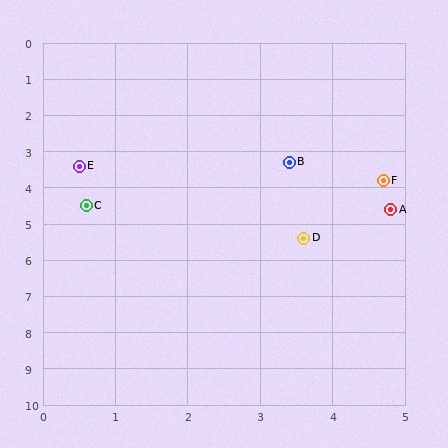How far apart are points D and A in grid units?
Points D and A are about 1.4 grid units apart.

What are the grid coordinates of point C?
Point C is at approximately (0.6, 4.5).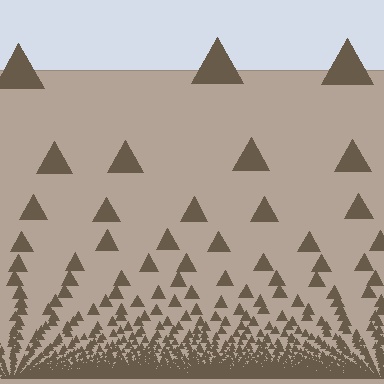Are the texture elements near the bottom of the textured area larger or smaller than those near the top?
Smaller. The gradient is inverted — elements near the bottom are smaller and denser.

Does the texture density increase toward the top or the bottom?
Density increases toward the bottom.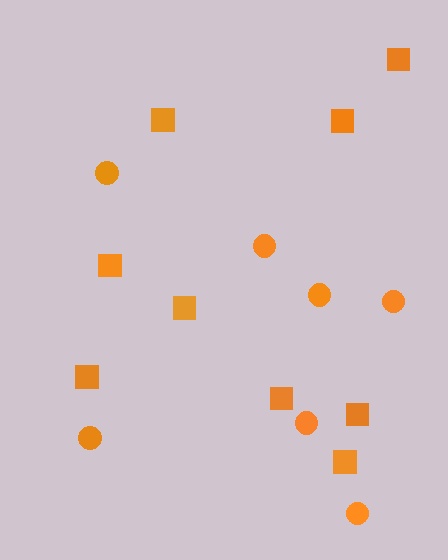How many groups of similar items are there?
There are 2 groups: one group of squares (9) and one group of circles (7).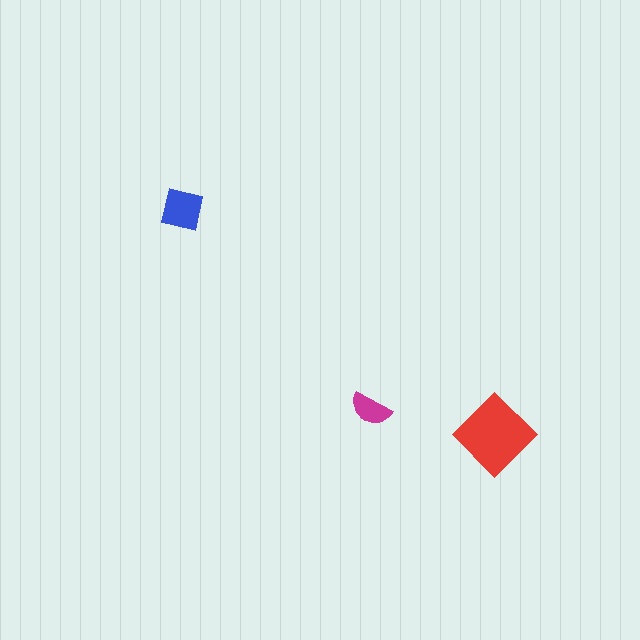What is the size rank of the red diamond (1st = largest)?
1st.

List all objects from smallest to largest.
The magenta semicircle, the blue square, the red diamond.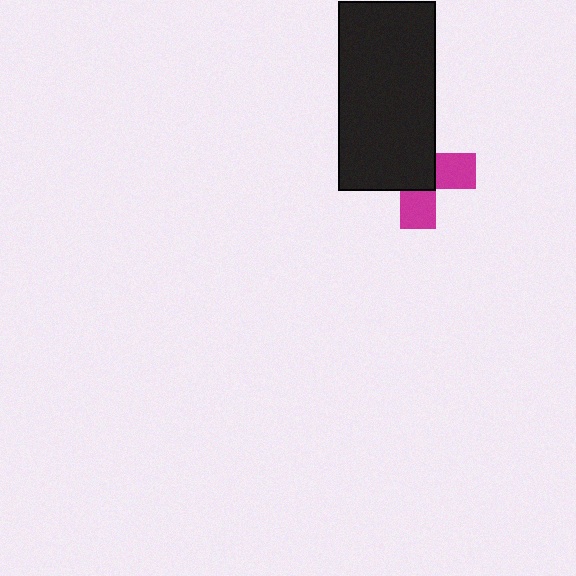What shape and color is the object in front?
The object in front is a black rectangle.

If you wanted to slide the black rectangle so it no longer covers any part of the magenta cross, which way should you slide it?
Slide it toward the upper-left — that is the most direct way to separate the two shapes.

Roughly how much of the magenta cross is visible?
A small part of it is visible (roughly 40%).